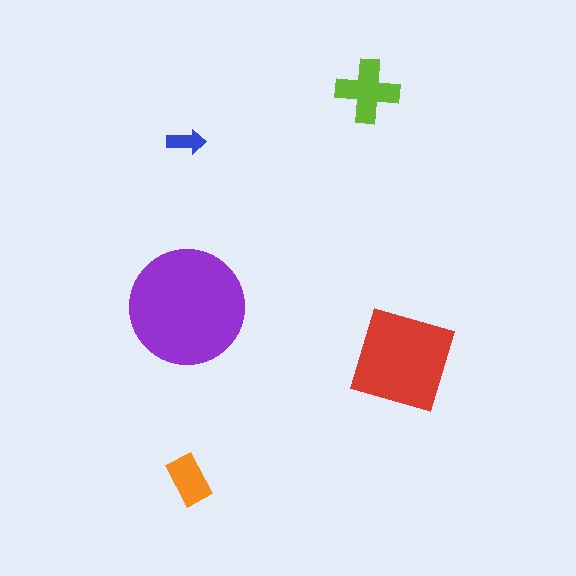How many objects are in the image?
There are 5 objects in the image.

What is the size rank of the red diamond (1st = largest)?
2nd.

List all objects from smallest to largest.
The blue arrow, the orange rectangle, the lime cross, the red diamond, the purple circle.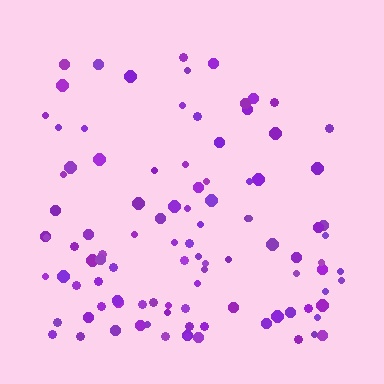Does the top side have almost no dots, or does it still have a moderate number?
Still a moderate number, just noticeably fewer than the bottom.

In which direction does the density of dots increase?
From top to bottom, with the bottom side densest.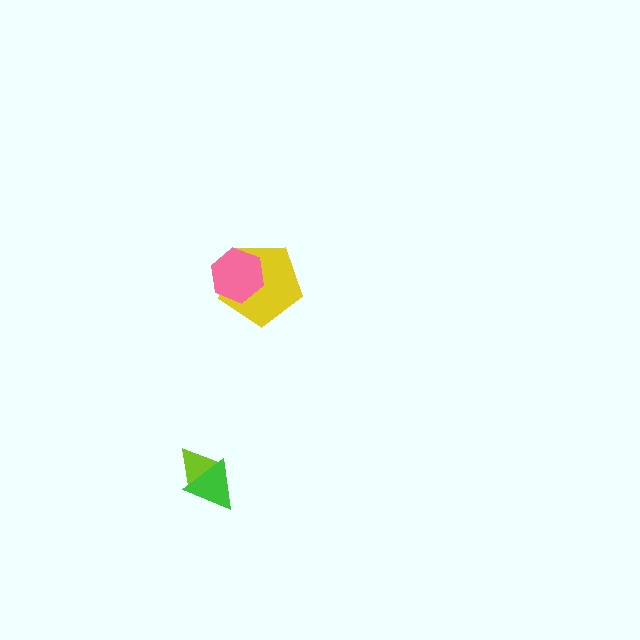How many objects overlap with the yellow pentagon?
1 object overlaps with the yellow pentagon.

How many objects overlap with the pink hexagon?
1 object overlaps with the pink hexagon.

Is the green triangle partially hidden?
No, no other shape covers it.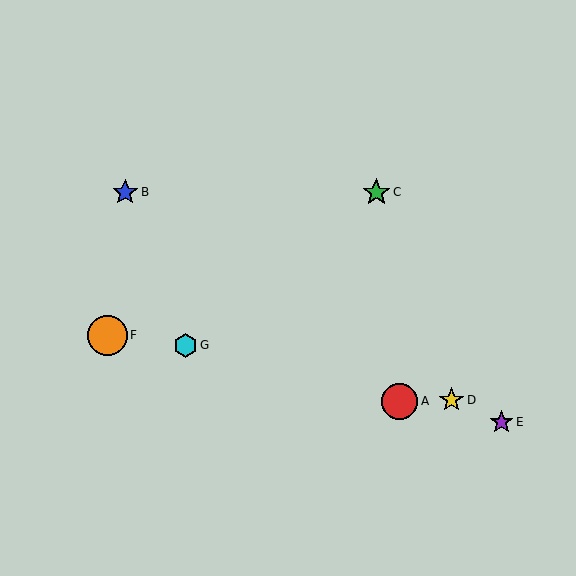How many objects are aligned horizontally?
2 objects (B, C) are aligned horizontally.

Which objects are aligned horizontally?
Objects B, C are aligned horizontally.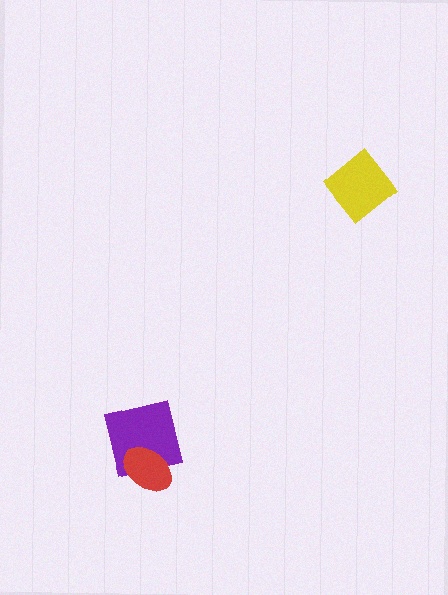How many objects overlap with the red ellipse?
1 object overlaps with the red ellipse.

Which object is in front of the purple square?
The red ellipse is in front of the purple square.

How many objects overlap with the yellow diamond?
0 objects overlap with the yellow diamond.